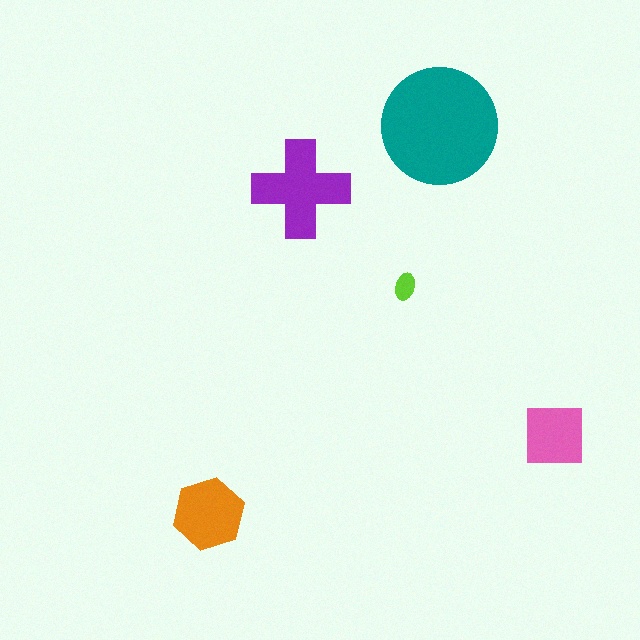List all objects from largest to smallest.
The teal circle, the purple cross, the orange hexagon, the pink square, the lime ellipse.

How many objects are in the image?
There are 5 objects in the image.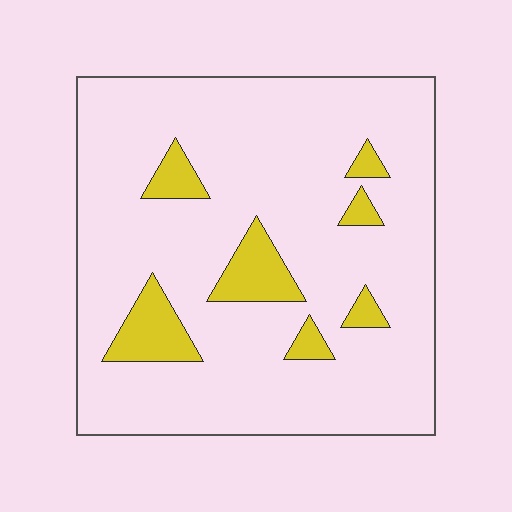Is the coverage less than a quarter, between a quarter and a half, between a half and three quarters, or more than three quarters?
Less than a quarter.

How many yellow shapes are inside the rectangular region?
7.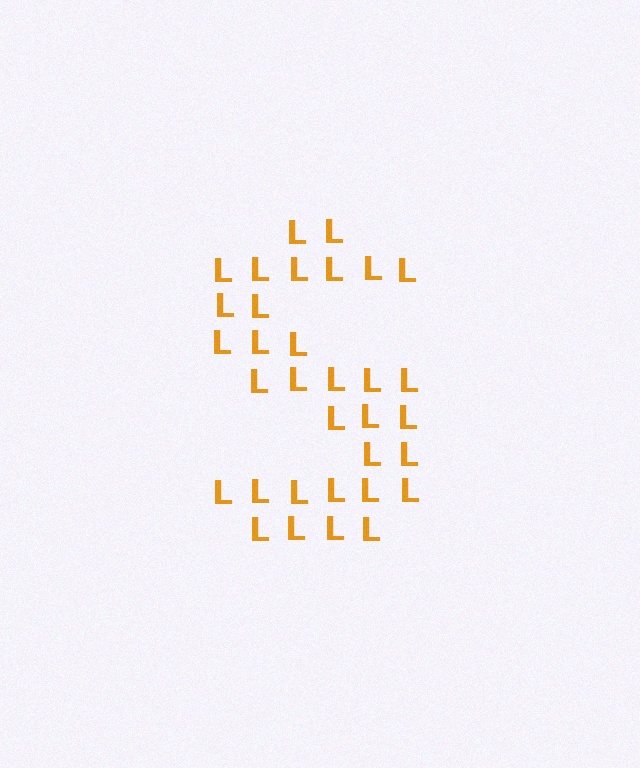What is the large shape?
The large shape is the letter S.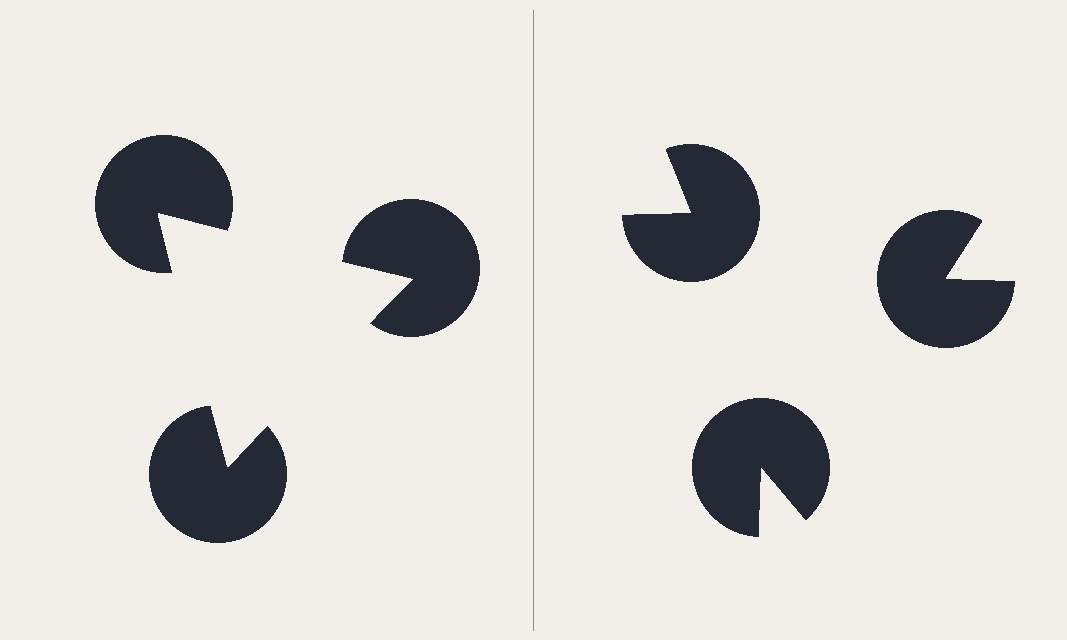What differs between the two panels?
The pac-man discs are positioned identically on both sides; only the wedge orientations differ. On the left they align to a triangle; on the right they are misaligned.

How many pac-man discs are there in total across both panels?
6 — 3 on each side.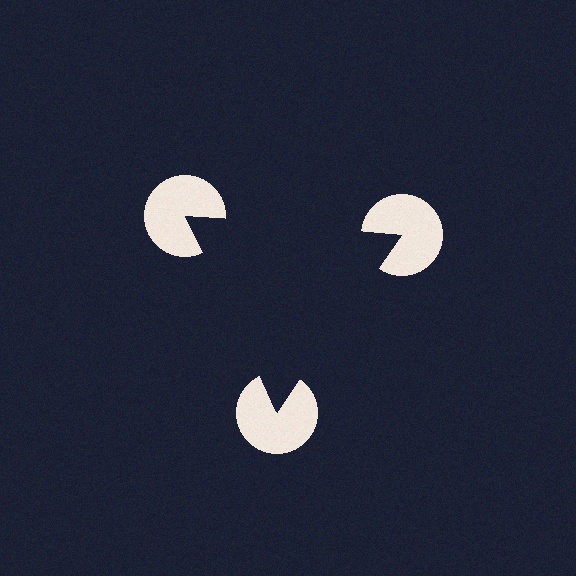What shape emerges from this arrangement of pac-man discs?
An illusory triangle — its edges are inferred from the aligned wedge cuts in the pac-man discs, not physically drawn.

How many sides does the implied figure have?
3 sides.